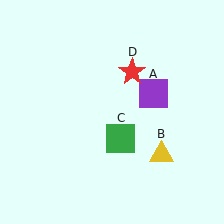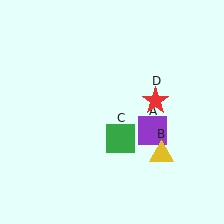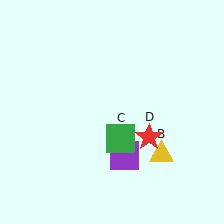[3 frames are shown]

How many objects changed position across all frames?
2 objects changed position: purple square (object A), red star (object D).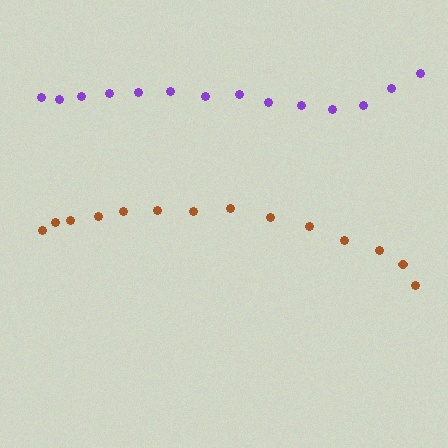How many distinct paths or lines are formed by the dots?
There are 2 distinct paths.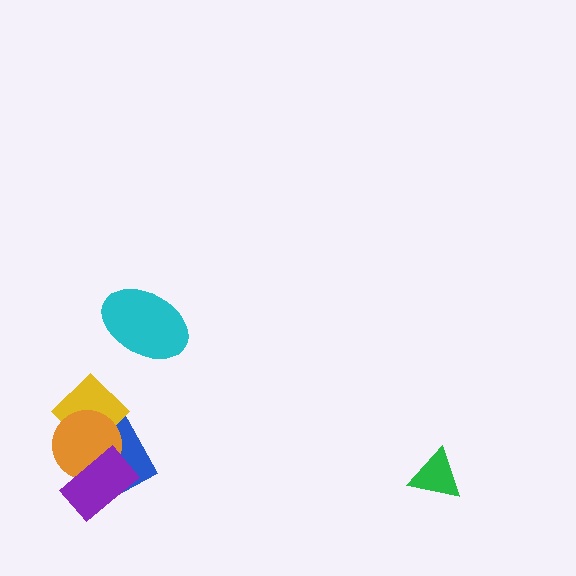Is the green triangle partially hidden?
No, no other shape covers it.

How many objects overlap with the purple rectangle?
2 objects overlap with the purple rectangle.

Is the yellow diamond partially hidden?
Yes, it is partially covered by another shape.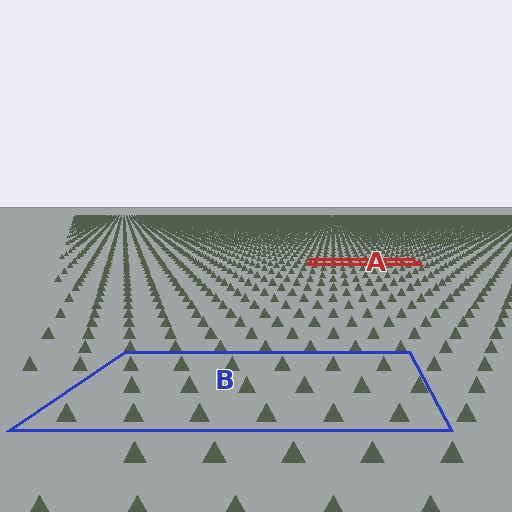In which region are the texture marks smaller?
The texture marks are smaller in region A, because it is farther away.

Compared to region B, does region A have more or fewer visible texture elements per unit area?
Region A has more texture elements per unit area — they are packed more densely because it is farther away.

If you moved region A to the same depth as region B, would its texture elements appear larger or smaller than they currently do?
They would appear larger. At a closer depth, the same texture elements are projected at a bigger on-screen size.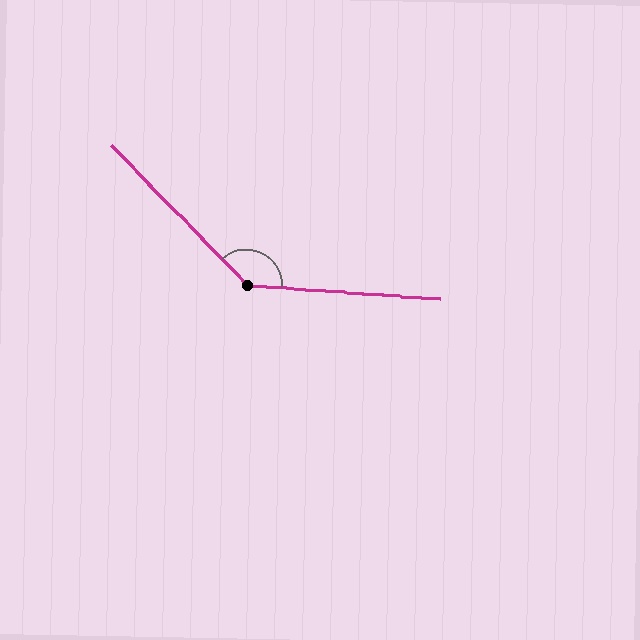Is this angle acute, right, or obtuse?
It is obtuse.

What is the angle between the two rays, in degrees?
Approximately 138 degrees.